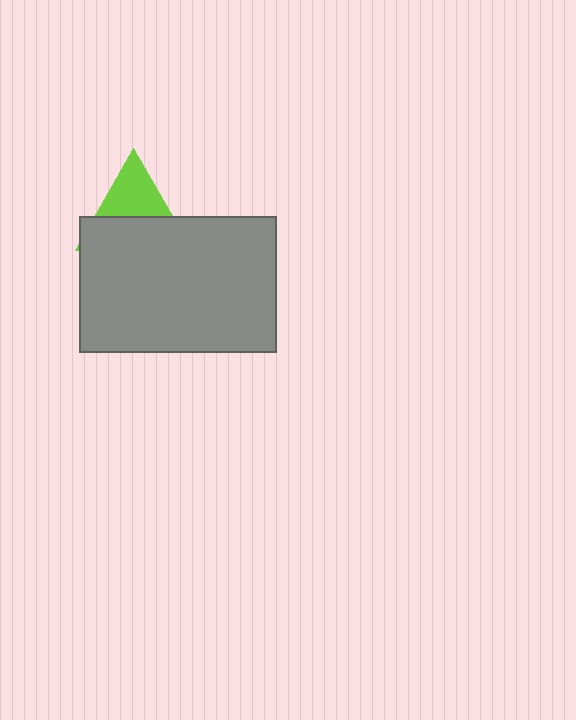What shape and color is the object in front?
The object in front is a gray rectangle.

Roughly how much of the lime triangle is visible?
A small part of it is visible (roughly 43%).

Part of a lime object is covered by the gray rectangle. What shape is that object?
It is a triangle.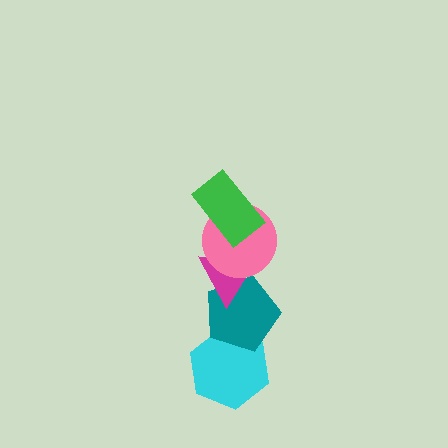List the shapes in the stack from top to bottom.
From top to bottom: the green rectangle, the pink circle, the magenta triangle, the teal pentagon, the cyan hexagon.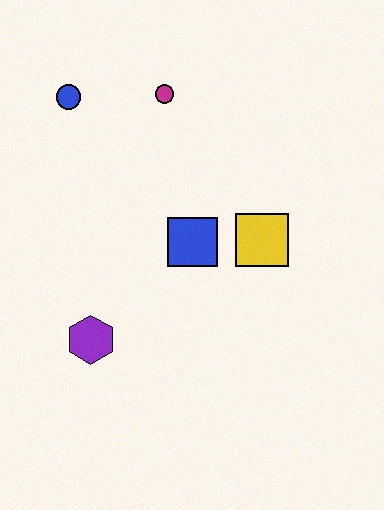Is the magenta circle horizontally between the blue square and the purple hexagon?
Yes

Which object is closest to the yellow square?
The blue square is closest to the yellow square.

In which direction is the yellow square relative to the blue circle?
The yellow square is to the right of the blue circle.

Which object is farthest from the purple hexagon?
The magenta circle is farthest from the purple hexagon.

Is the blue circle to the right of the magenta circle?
No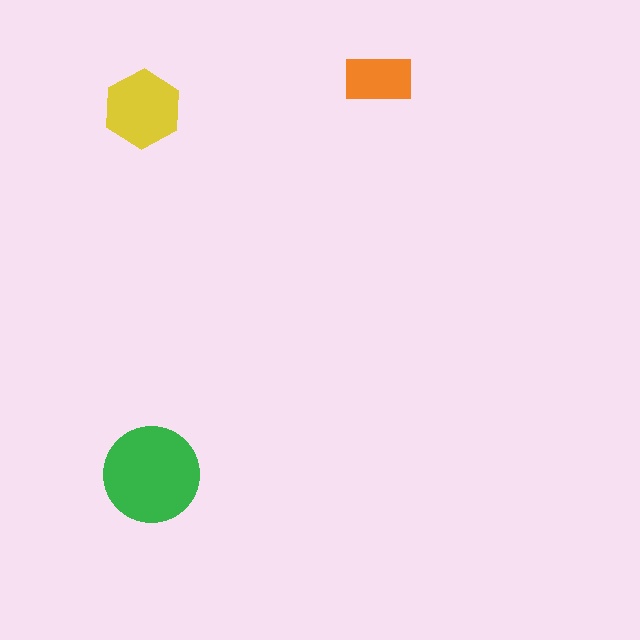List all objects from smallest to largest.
The orange rectangle, the yellow hexagon, the green circle.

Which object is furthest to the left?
The yellow hexagon is leftmost.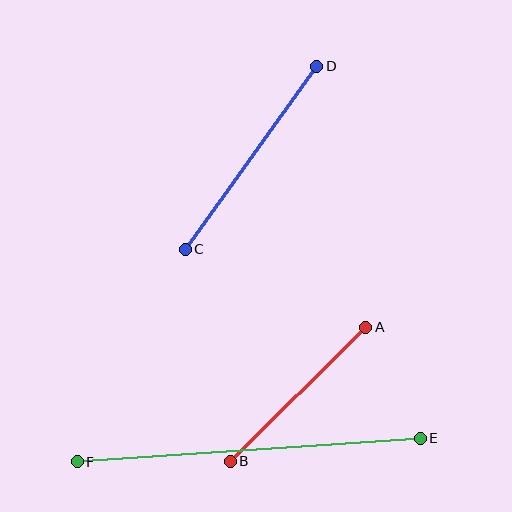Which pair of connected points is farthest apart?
Points E and F are farthest apart.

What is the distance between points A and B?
The distance is approximately 190 pixels.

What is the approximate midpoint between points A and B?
The midpoint is at approximately (298, 394) pixels.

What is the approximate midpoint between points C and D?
The midpoint is at approximately (251, 158) pixels.